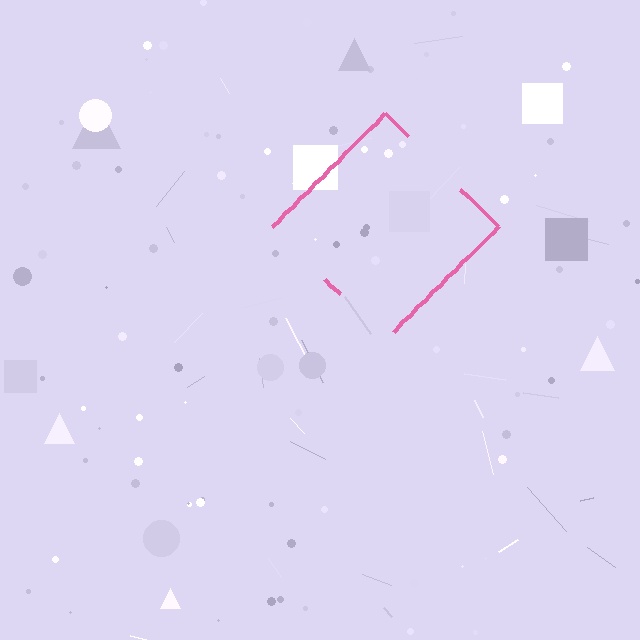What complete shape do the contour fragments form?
The contour fragments form a diamond.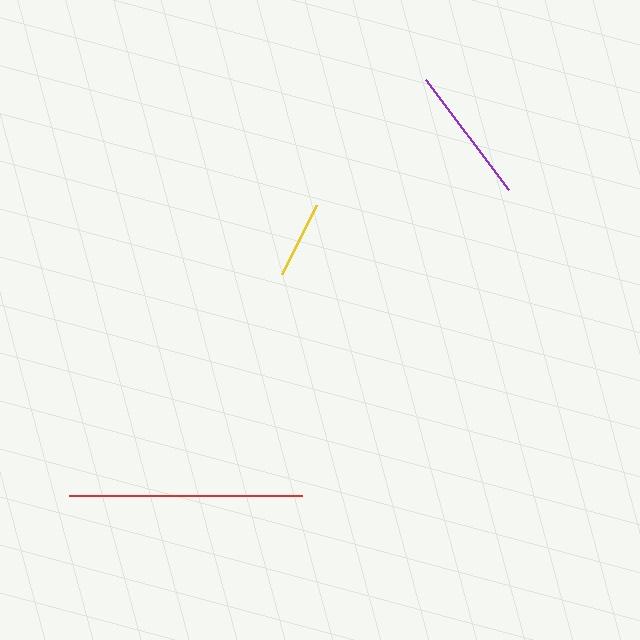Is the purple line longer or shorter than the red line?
The red line is longer than the purple line.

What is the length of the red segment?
The red segment is approximately 234 pixels long.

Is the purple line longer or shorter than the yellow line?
The purple line is longer than the yellow line.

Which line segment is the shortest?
The yellow line is the shortest at approximately 77 pixels.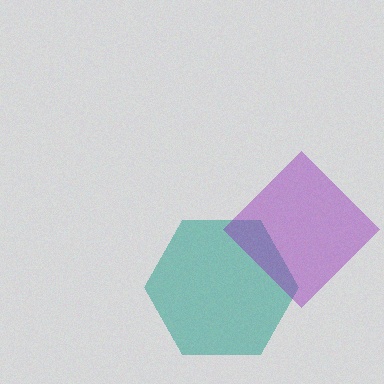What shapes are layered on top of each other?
The layered shapes are: a teal hexagon, a purple diamond.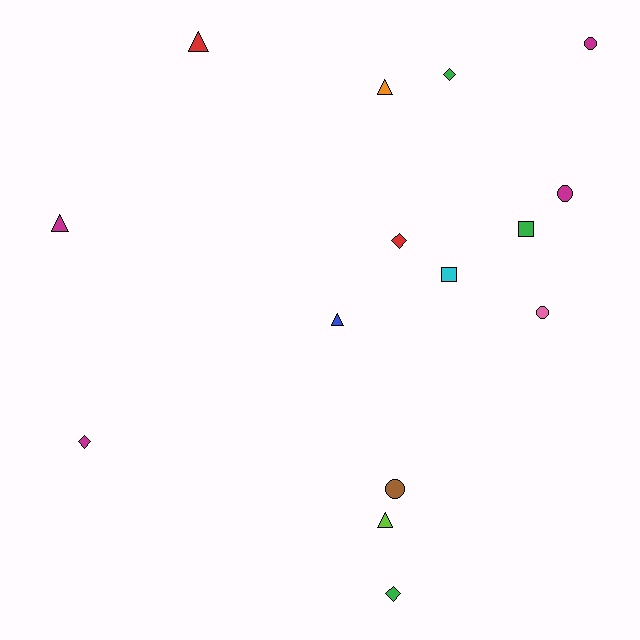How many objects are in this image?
There are 15 objects.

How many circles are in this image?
There are 4 circles.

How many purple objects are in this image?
There are no purple objects.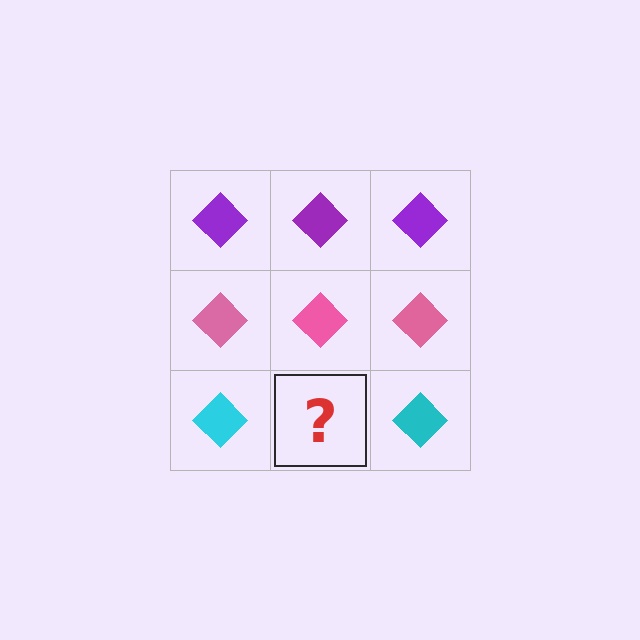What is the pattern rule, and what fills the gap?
The rule is that each row has a consistent color. The gap should be filled with a cyan diamond.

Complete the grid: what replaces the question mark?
The question mark should be replaced with a cyan diamond.